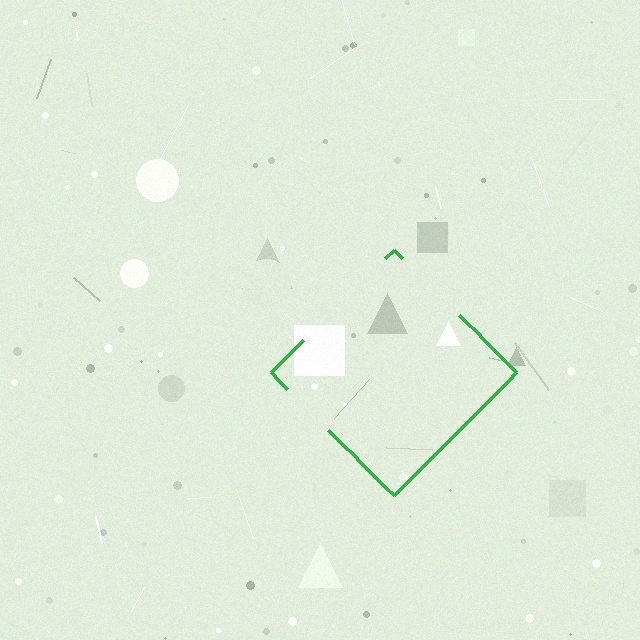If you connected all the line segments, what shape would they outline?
They would outline a diamond.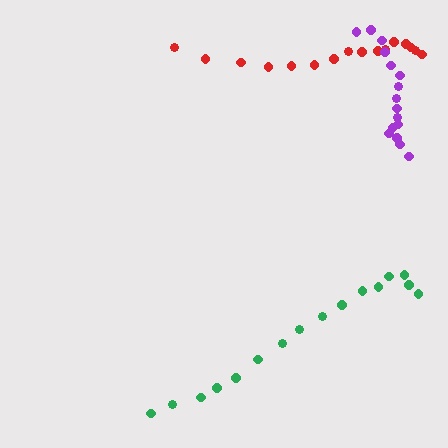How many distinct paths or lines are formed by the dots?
There are 3 distinct paths.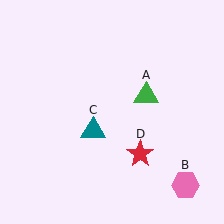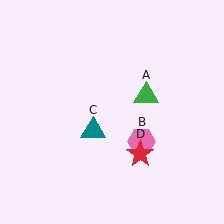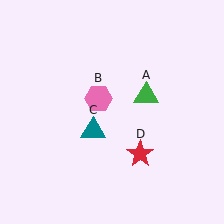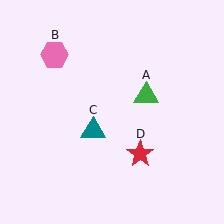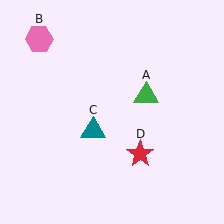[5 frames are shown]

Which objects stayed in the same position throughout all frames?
Green triangle (object A) and teal triangle (object C) and red star (object D) remained stationary.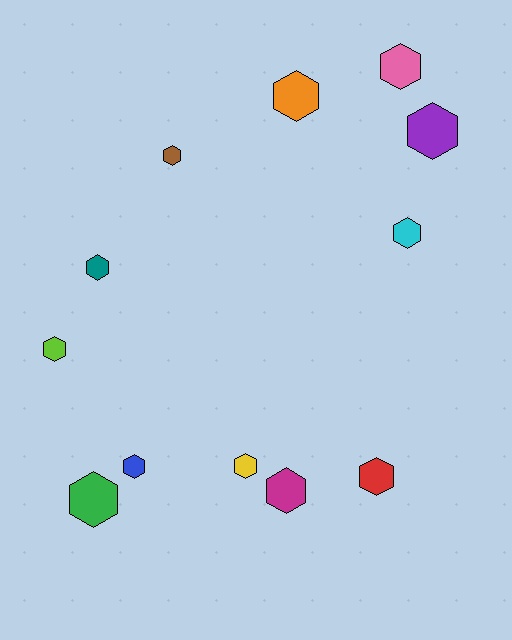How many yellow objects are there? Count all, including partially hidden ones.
There is 1 yellow object.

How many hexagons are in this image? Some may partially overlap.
There are 12 hexagons.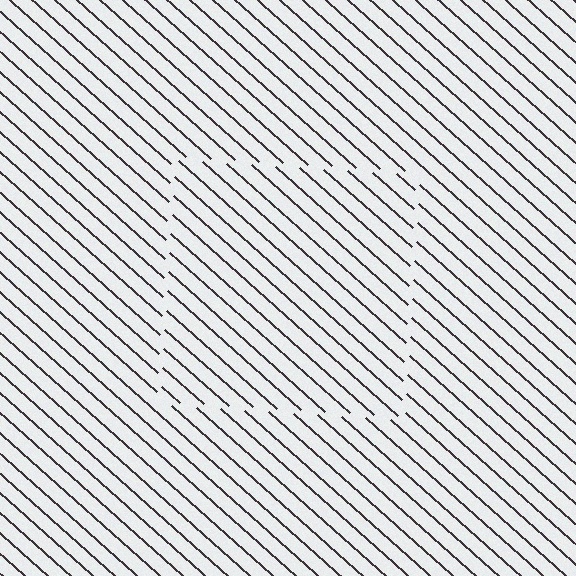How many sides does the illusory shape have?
4 sides — the line-ends trace a square.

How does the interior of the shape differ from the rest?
The interior of the shape contains the same grating, shifted by half a period — the contour is defined by the phase discontinuity where line-ends from the inner and outer gratings abut.